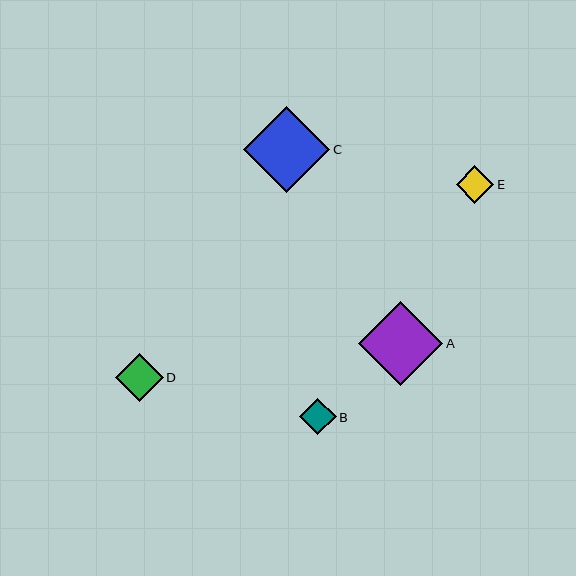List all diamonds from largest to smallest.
From largest to smallest: C, A, D, E, B.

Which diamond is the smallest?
Diamond B is the smallest with a size of approximately 37 pixels.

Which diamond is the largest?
Diamond C is the largest with a size of approximately 86 pixels.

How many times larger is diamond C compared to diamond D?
Diamond C is approximately 1.8 times the size of diamond D.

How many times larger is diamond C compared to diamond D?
Diamond C is approximately 1.8 times the size of diamond D.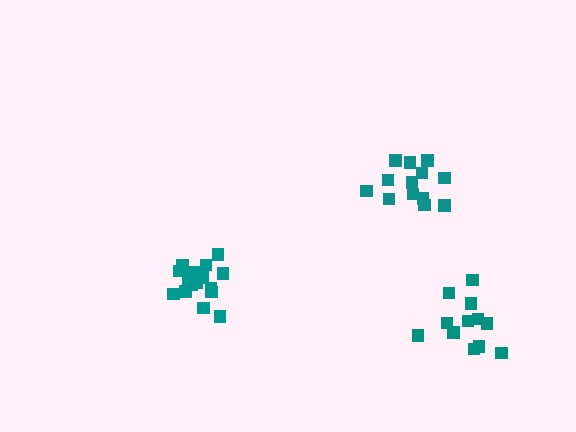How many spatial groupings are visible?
There are 3 spatial groupings.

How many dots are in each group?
Group 1: 12 dots, Group 2: 13 dots, Group 3: 18 dots (43 total).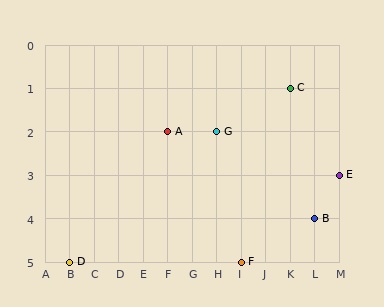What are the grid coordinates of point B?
Point B is at grid coordinates (L, 4).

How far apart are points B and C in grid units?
Points B and C are 1 column and 3 rows apart (about 3.2 grid units diagonally).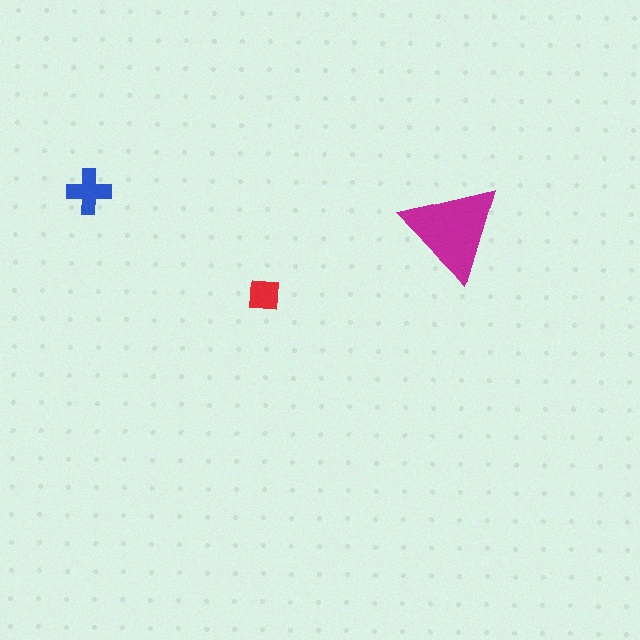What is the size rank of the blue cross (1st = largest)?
2nd.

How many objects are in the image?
There are 3 objects in the image.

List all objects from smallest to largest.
The red square, the blue cross, the magenta triangle.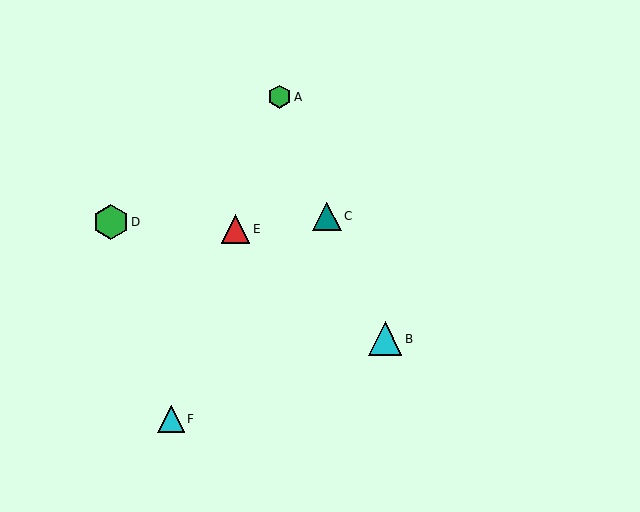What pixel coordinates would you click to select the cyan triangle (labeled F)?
Click at (171, 419) to select the cyan triangle F.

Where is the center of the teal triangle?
The center of the teal triangle is at (327, 216).